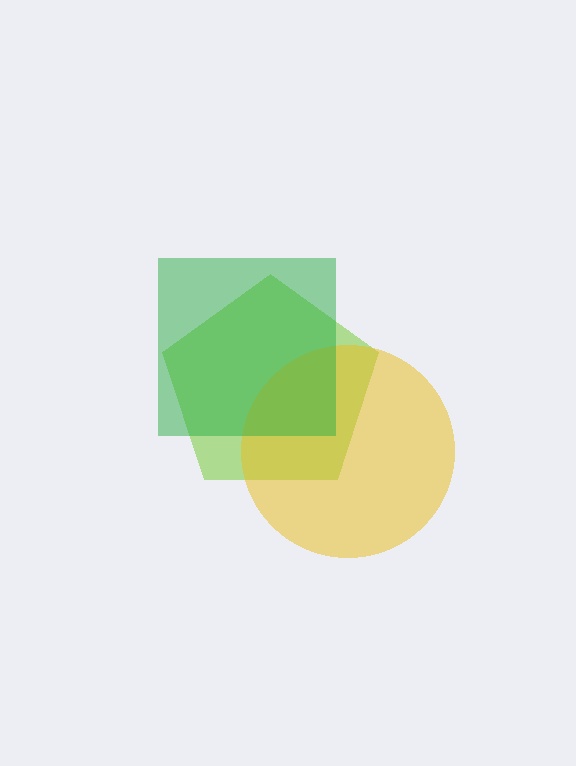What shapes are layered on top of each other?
The layered shapes are: a lime pentagon, a yellow circle, a green square.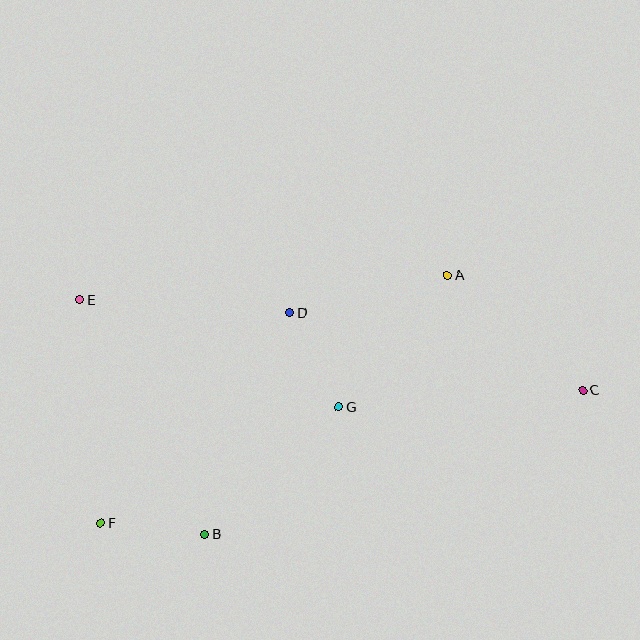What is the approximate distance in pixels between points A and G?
The distance between A and G is approximately 171 pixels.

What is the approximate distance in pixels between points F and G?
The distance between F and G is approximately 265 pixels.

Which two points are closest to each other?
Points B and F are closest to each other.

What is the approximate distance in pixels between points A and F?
The distance between A and F is approximately 427 pixels.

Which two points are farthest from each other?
Points C and E are farthest from each other.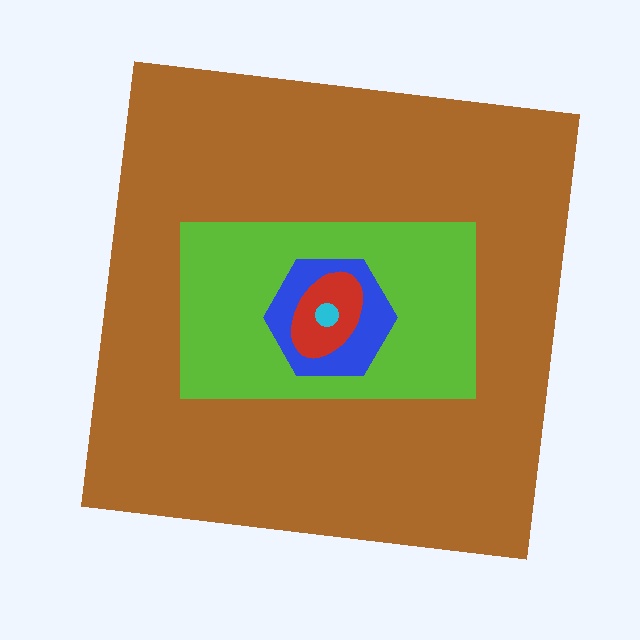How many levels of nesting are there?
5.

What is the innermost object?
The cyan circle.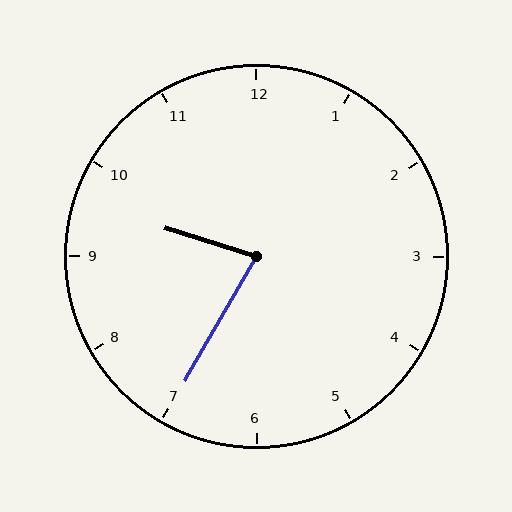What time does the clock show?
9:35.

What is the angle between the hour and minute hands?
Approximately 78 degrees.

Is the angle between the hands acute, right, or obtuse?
It is acute.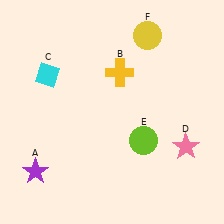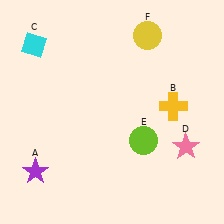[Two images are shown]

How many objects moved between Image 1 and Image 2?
2 objects moved between the two images.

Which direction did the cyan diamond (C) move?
The cyan diamond (C) moved up.